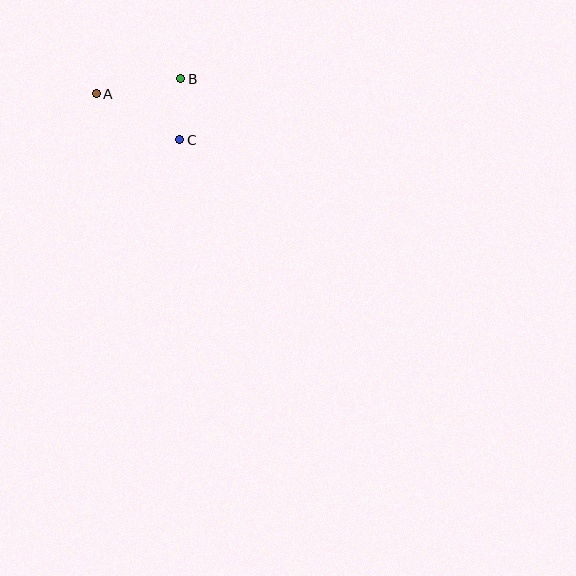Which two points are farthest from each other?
Points A and C are farthest from each other.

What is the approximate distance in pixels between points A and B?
The distance between A and B is approximately 86 pixels.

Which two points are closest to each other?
Points B and C are closest to each other.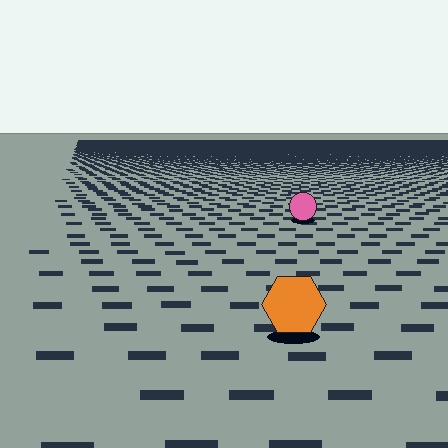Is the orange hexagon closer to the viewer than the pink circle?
Yes. The orange hexagon is closer — you can tell from the texture gradient: the ground texture is coarser near it.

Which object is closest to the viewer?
The orange hexagon is closest. The texture marks near it are larger and more spread out.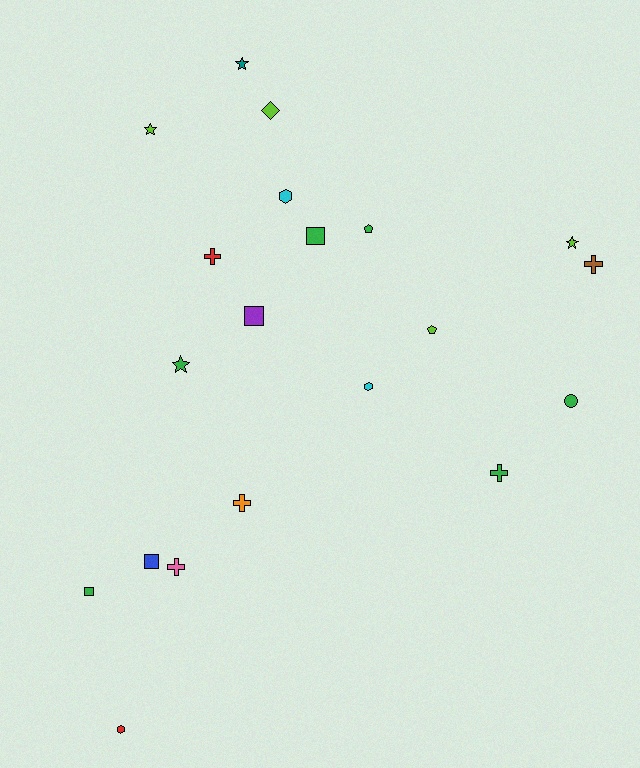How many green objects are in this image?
There are 6 green objects.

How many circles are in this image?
There is 1 circle.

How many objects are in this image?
There are 20 objects.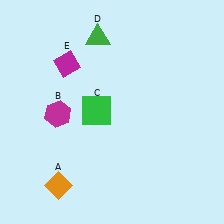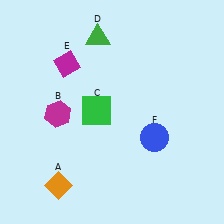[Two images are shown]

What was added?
A blue circle (F) was added in Image 2.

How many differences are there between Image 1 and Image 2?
There is 1 difference between the two images.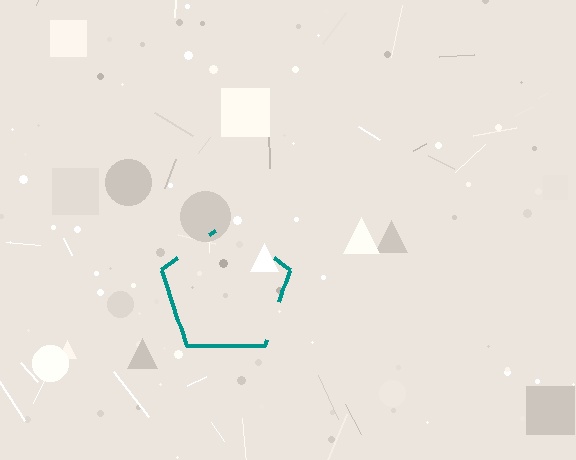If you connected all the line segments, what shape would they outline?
They would outline a pentagon.